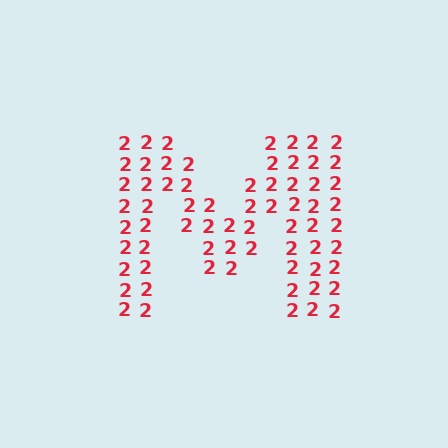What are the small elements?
The small elements are digit 2's.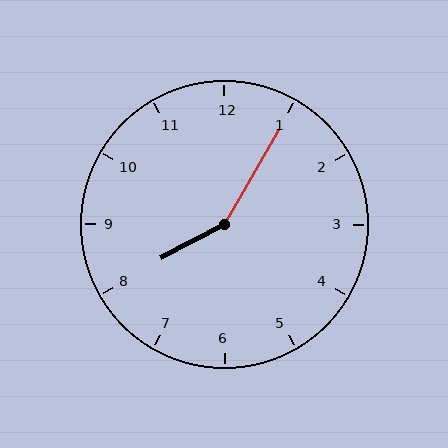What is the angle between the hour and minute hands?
Approximately 148 degrees.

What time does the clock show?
8:05.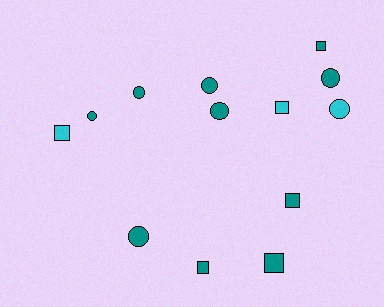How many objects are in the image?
There are 13 objects.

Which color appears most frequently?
Teal, with 10 objects.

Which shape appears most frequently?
Circle, with 7 objects.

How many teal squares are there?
There are 4 teal squares.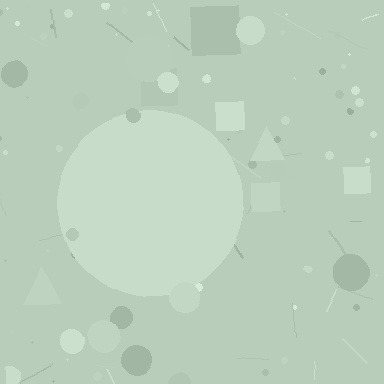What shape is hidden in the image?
A circle is hidden in the image.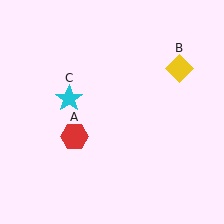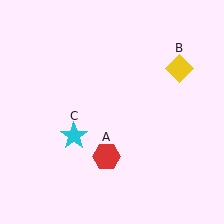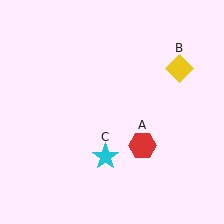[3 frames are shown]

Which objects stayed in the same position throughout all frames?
Yellow diamond (object B) remained stationary.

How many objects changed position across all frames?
2 objects changed position: red hexagon (object A), cyan star (object C).